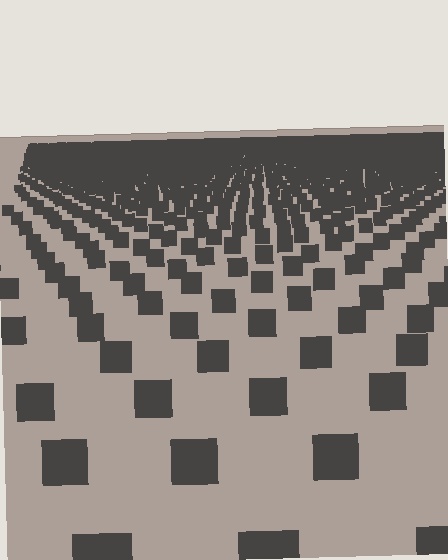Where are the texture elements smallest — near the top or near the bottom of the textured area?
Near the top.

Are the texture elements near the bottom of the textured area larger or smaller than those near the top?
Larger. Near the bottom, elements are closer to the viewer and appear at a bigger on-screen size.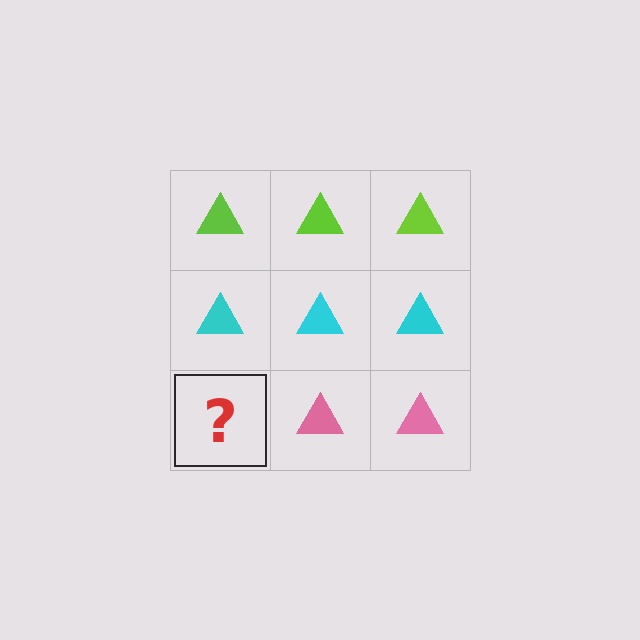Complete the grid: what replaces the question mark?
The question mark should be replaced with a pink triangle.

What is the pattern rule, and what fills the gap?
The rule is that each row has a consistent color. The gap should be filled with a pink triangle.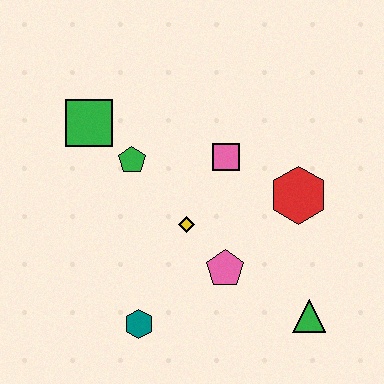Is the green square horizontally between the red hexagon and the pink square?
No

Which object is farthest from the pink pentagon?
The green square is farthest from the pink pentagon.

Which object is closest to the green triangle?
The pink pentagon is closest to the green triangle.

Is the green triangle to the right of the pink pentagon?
Yes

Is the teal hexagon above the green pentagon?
No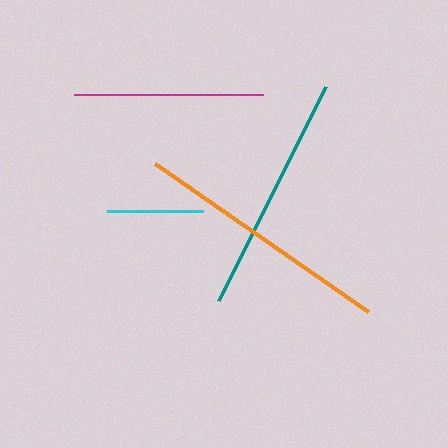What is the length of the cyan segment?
The cyan segment is approximately 96 pixels long.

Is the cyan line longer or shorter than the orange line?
The orange line is longer than the cyan line.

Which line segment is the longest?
The orange line is the longest at approximately 259 pixels.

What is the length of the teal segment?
The teal segment is approximately 240 pixels long.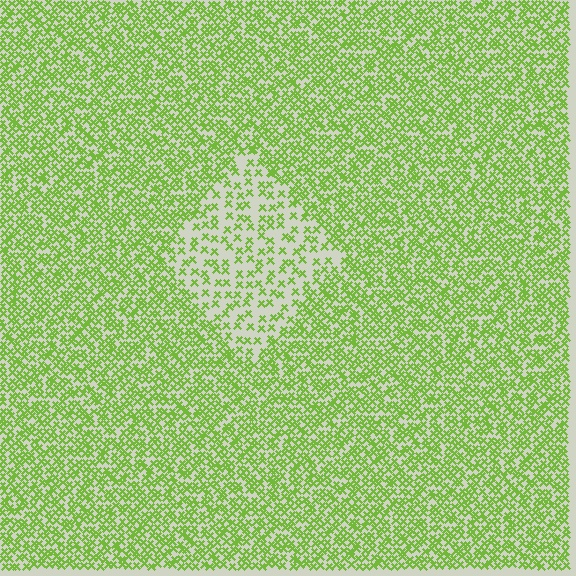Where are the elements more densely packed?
The elements are more densely packed outside the diamond boundary.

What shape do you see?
I see a diamond.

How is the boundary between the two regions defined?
The boundary is defined by a change in element density (approximately 2.3x ratio). All elements are the same color, size, and shape.